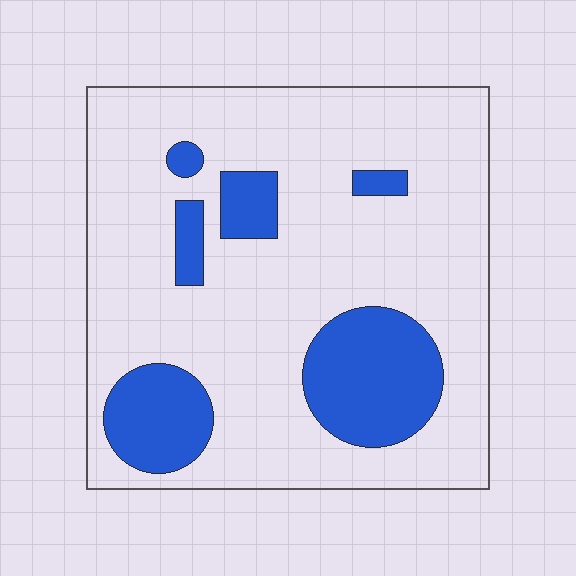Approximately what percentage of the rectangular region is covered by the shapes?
Approximately 20%.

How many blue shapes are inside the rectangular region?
6.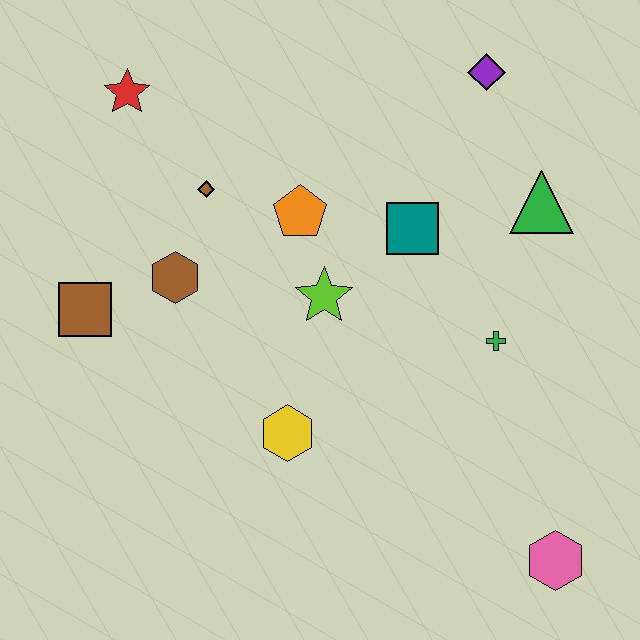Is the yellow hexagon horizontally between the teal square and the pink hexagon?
No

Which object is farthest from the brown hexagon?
The pink hexagon is farthest from the brown hexagon.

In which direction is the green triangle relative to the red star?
The green triangle is to the right of the red star.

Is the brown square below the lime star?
Yes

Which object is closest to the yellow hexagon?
The lime star is closest to the yellow hexagon.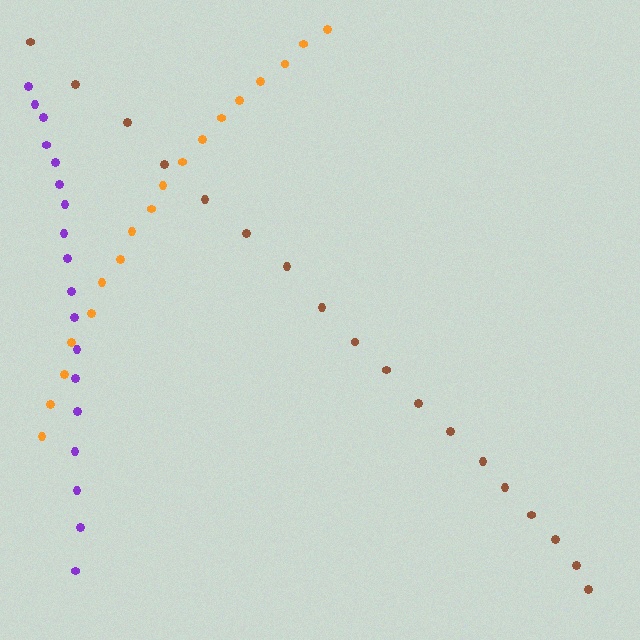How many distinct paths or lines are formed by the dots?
There are 3 distinct paths.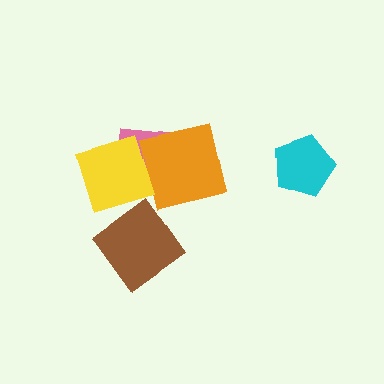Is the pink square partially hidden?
Yes, it is partially covered by another shape.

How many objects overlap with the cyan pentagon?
0 objects overlap with the cyan pentagon.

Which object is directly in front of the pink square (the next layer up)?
The orange square is directly in front of the pink square.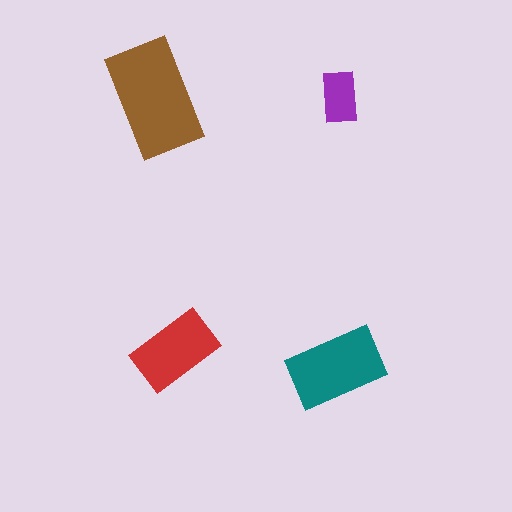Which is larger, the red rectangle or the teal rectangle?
The teal one.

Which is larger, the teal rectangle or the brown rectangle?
The brown one.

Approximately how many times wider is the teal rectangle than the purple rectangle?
About 2 times wider.